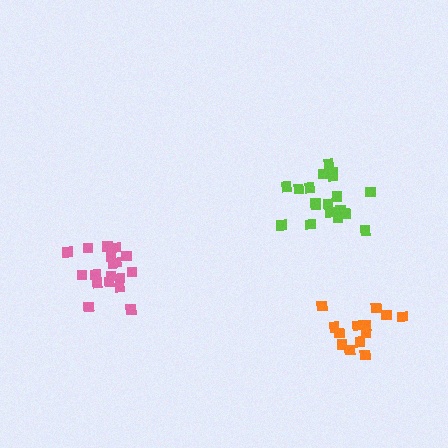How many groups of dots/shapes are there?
There are 3 groups.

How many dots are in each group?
Group 1: 19 dots, Group 2: 14 dots, Group 3: 18 dots (51 total).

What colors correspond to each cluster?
The clusters are colored: lime, orange, pink.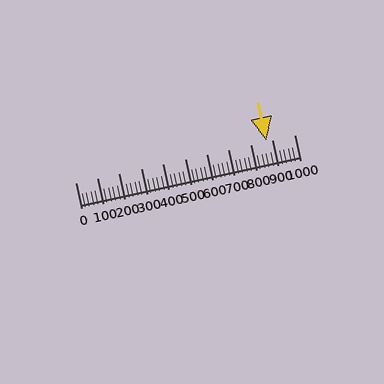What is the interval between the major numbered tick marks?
The major tick marks are spaced 100 units apart.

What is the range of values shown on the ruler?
The ruler shows values from 0 to 1000.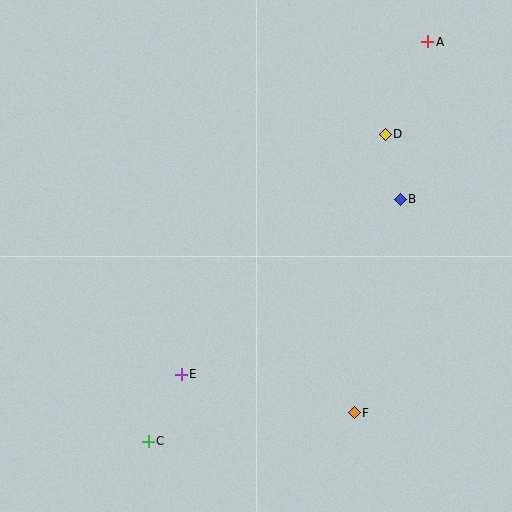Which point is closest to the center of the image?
Point E at (181, 374) is closest to the center.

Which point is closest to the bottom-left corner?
Point C is closest to the bottom-left corner.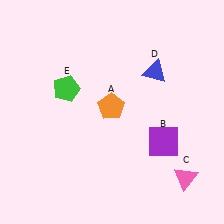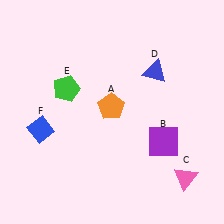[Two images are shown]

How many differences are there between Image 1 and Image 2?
There is 1 difference between the two images.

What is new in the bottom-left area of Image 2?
A blue diamond (F) was added in the bottom-left area of Image 2.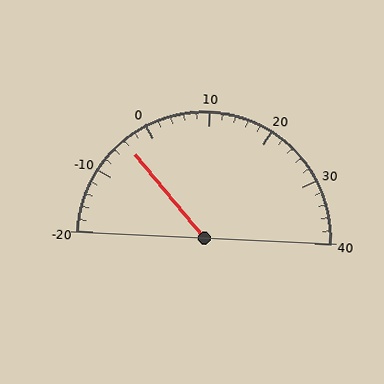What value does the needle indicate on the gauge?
The needle indicates approximately -4.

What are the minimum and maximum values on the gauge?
The gauge ranges from -20 to 40.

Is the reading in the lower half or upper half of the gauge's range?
The reading is in the lower half of the range (-20 to 40).